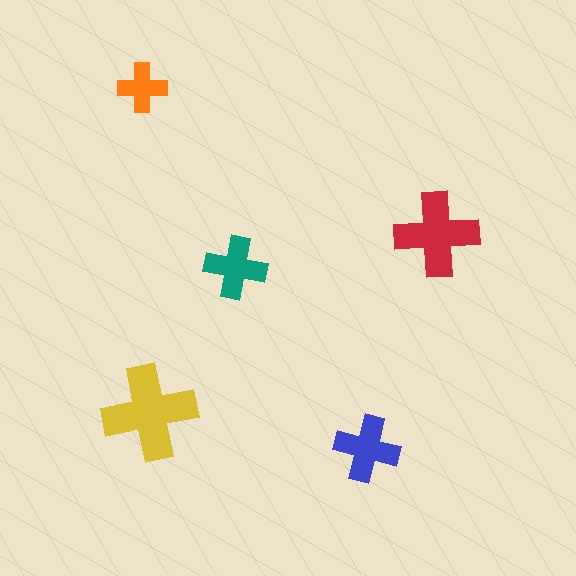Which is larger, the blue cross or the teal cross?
The blue one.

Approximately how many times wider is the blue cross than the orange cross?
About 1.5 times wider.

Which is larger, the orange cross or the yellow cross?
The yellow one.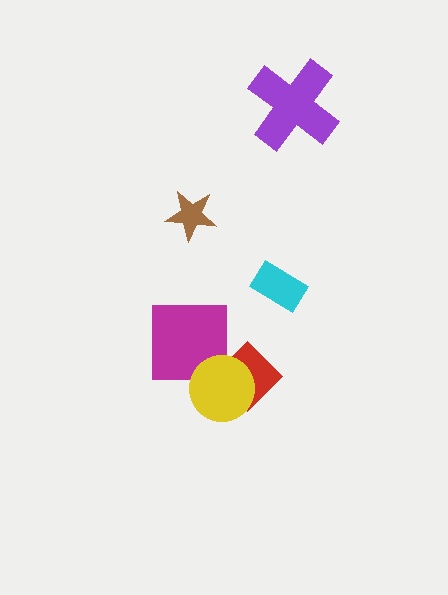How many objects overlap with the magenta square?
1 object overlaps with the magenta square.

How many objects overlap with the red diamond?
1 object overlaps with the red diamond.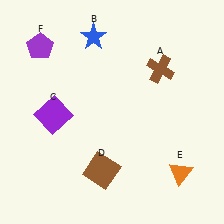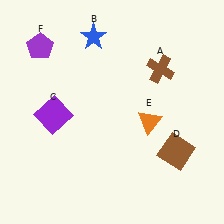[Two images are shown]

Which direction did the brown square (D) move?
The brown square (D) moved right.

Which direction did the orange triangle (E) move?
The orange triangle (E) moved up.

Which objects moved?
The objects that moved are: the brown square (D), the orange triangle (E).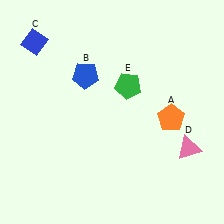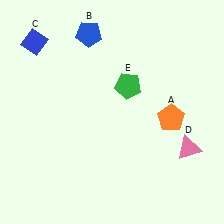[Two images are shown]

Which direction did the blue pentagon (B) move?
The blue pentagon (B) moved up.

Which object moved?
The blue pentagon (B) moved up.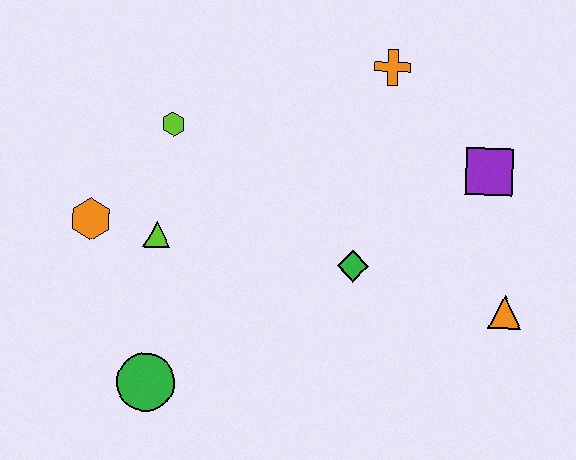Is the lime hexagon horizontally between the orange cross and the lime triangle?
Yes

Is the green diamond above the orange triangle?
Yes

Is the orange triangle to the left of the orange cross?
No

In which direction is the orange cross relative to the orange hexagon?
The orange cross is to the right of the orange hexagon.